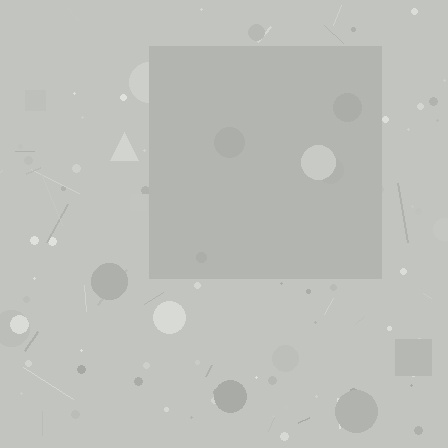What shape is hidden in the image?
A square is hidden in the image.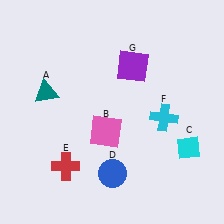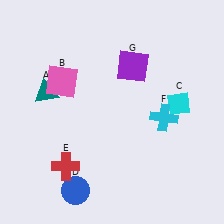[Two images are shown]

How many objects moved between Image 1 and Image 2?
3 objects moved between the two images.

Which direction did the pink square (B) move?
The pink square (B) moved up.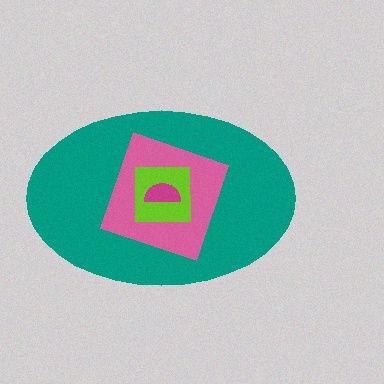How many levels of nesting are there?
4.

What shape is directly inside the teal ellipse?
The pink diamond.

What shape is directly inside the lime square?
The magenta semicircle.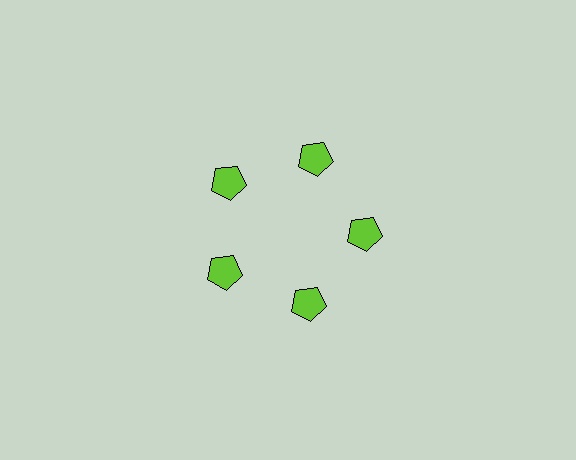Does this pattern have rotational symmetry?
Yes, this pattern has 5-fold rotational symmetry. It looks the same after rotating 72 degrees around the center.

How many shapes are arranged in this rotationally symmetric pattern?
There are 5 shapes, arranged in 5 groups of 1.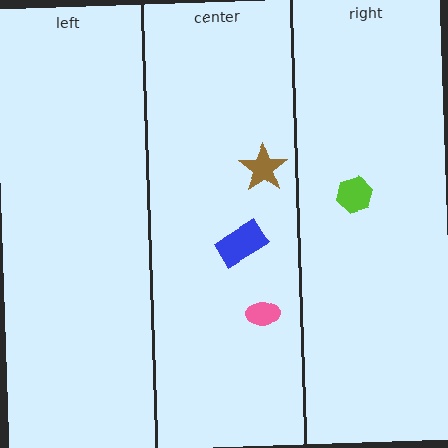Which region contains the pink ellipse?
The center region.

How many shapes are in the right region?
1.